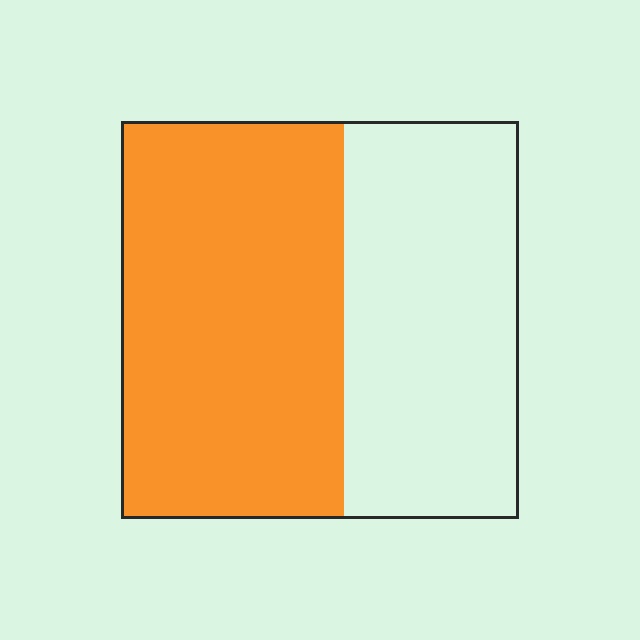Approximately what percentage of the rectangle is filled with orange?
Approximately 55%.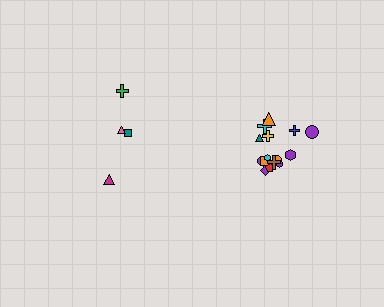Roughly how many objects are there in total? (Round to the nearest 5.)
Roughly 20 objects in total.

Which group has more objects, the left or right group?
The right group.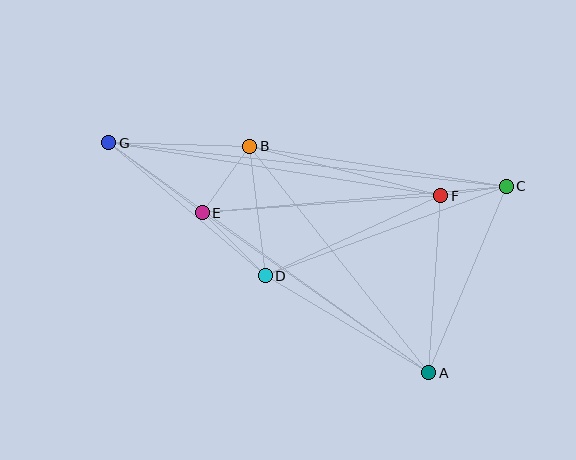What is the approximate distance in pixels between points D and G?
The distance between D and G is approximately 205 pixels.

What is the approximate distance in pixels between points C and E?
The distance between C and E is approximately 305 pixels.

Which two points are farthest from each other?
Points C and G are farthest from each other.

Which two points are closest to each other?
Points C and F are closest to each other.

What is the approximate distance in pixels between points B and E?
The distance between B and E is approximately 82 pixels.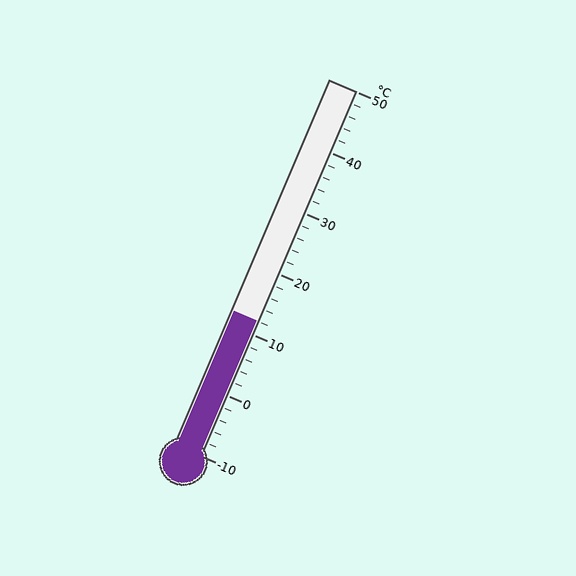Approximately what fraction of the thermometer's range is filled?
The thermometer is filled to approximately 35% of its range.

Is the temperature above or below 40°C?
The temperature is below 40°C.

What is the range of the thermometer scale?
The thermometer scale ranges from -10°C to 50°C.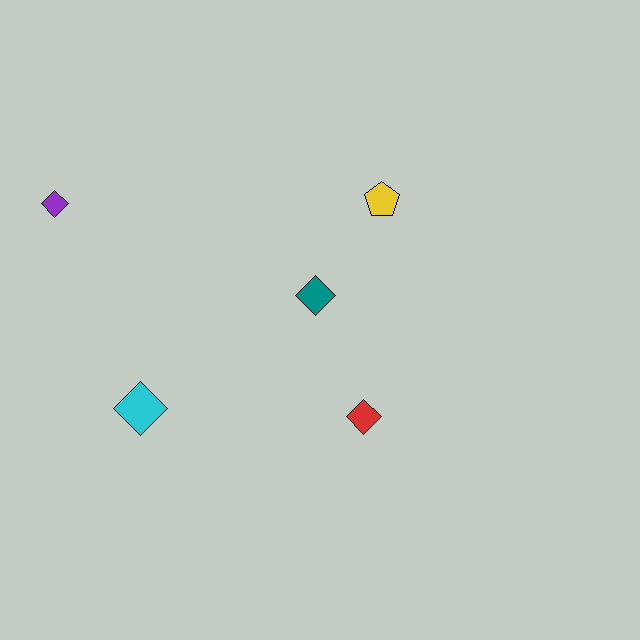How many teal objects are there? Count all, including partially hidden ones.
There is 1 teal object.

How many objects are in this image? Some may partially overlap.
There are 5 objects.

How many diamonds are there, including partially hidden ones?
There are 4 diamonds.